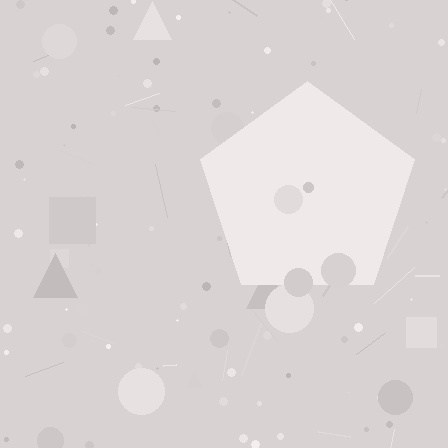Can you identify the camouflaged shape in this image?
The camouflaged shape is a pentagon.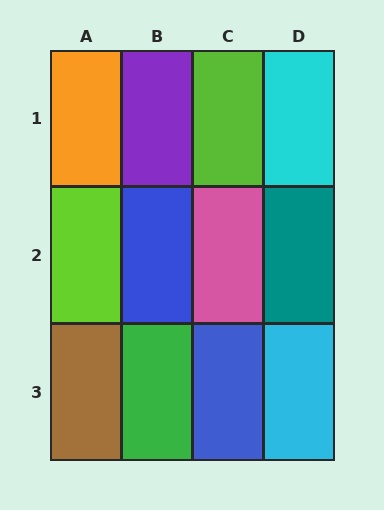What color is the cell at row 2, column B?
Blue.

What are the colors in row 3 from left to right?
Brown, green, blue, cyan.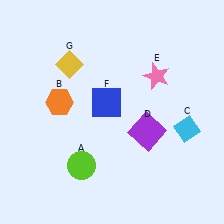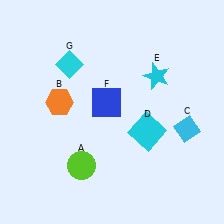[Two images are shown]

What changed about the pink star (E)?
In Image 1, E is pink. In Image 2, it changed to cyan.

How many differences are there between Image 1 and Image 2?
There are 3 differences between the two images.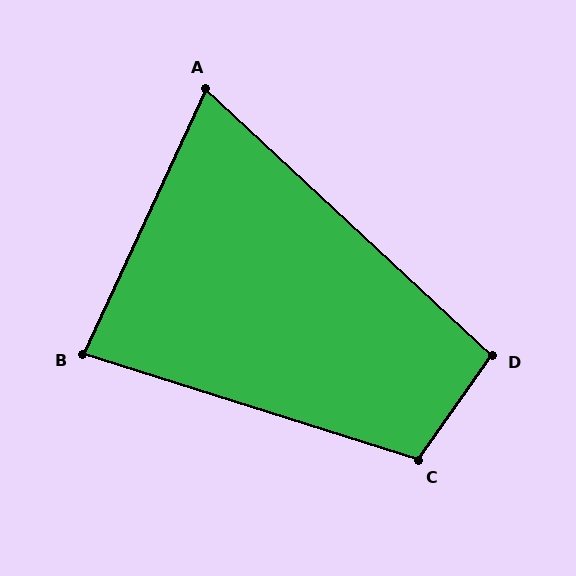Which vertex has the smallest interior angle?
A, at approximately 72 degrees.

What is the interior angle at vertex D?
Approximately 97 degrees (obtuse).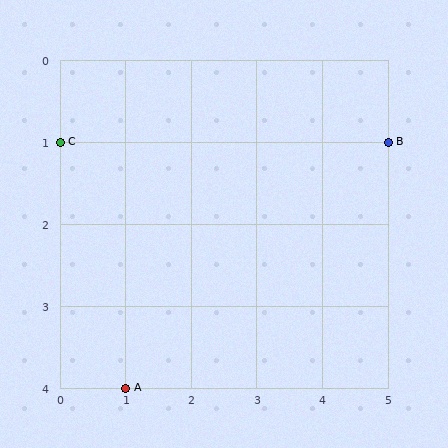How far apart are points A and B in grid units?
Points A and B are 4 columns and 3 rows apart (about 5.0 grid units diagonally).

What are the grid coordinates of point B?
Point B is at grid coordinates (5, 1).